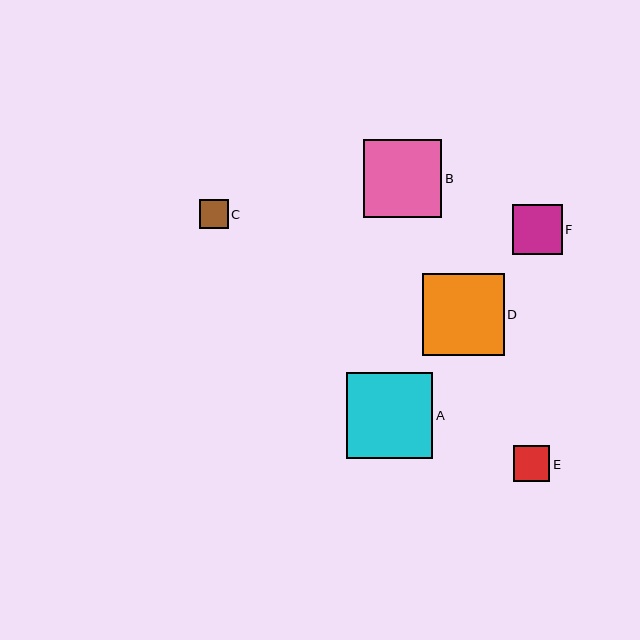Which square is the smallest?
Square C is the smallest with a size of approximately 28 pixels.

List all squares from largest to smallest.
From largest to smallest: A, D, B, F, E, C.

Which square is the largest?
Square A is the largest with a size of approximately 86 pixels.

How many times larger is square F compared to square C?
Square F is approximately 1.7 times the size of square C.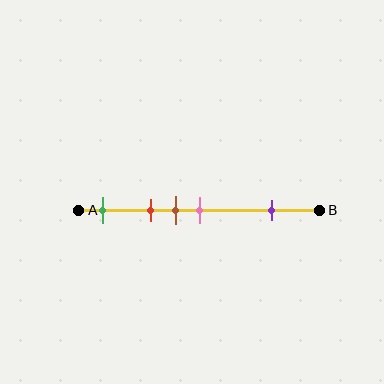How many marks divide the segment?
There are 5 marks dividing the segment.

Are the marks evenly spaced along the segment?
No, the marks are not evenly spaced.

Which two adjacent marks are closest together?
The brown and pink marks are the closest adjacent pair.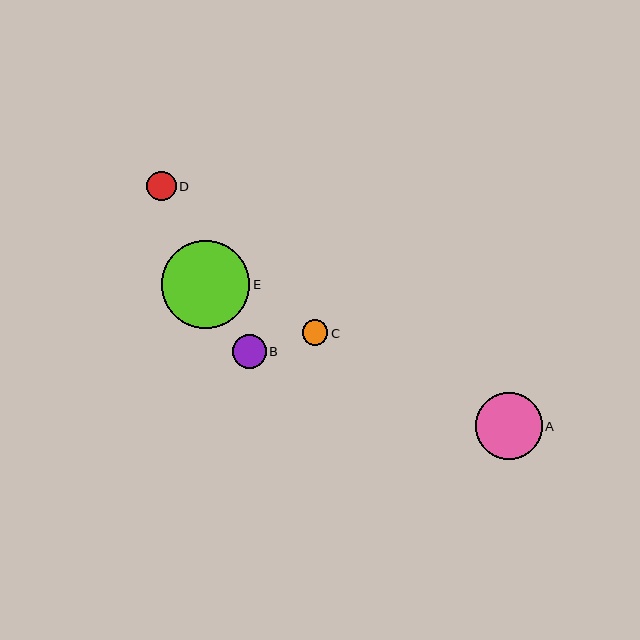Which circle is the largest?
Circle E is the largest with a size of approximately 88 pixels.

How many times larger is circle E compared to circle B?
Circle E is approximately 2.6 times the size of circle B.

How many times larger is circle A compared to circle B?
Circle A is approximately 2.0 times the size of circle B.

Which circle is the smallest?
Circle C is the smallest with a size of approximately 26 pixels.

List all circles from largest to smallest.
From largest to smallest: E, A, B, D, C.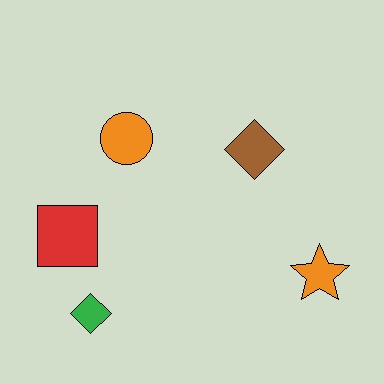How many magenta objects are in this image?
There are no magenta objects.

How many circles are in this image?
There is 1 circle.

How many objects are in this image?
There are 5 objects.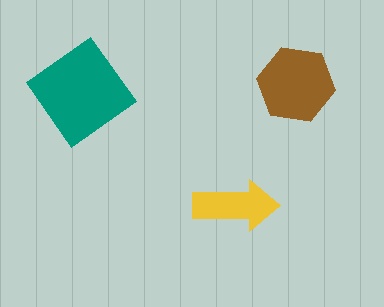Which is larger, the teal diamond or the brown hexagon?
The teal diamond.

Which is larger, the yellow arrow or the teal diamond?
The teal diamond.